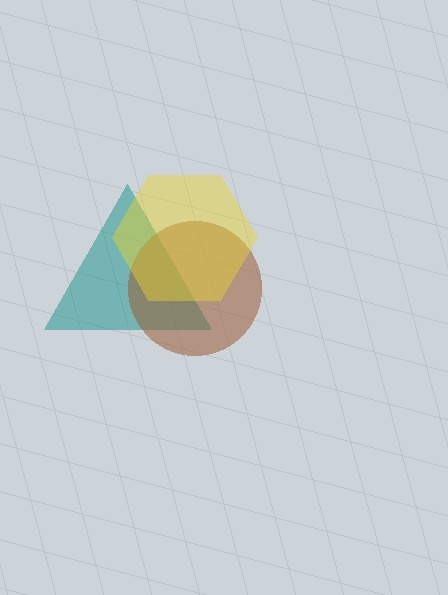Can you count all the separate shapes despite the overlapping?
Yes, there are 3 separate shapes.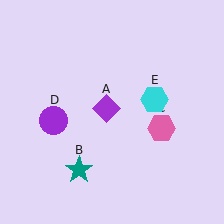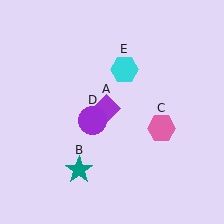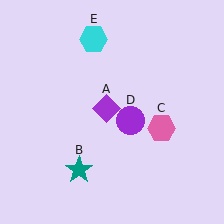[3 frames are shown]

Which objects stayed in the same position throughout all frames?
Purple diamond (object A) and teal star (object B) and pink hexagon (object C) remained stationary.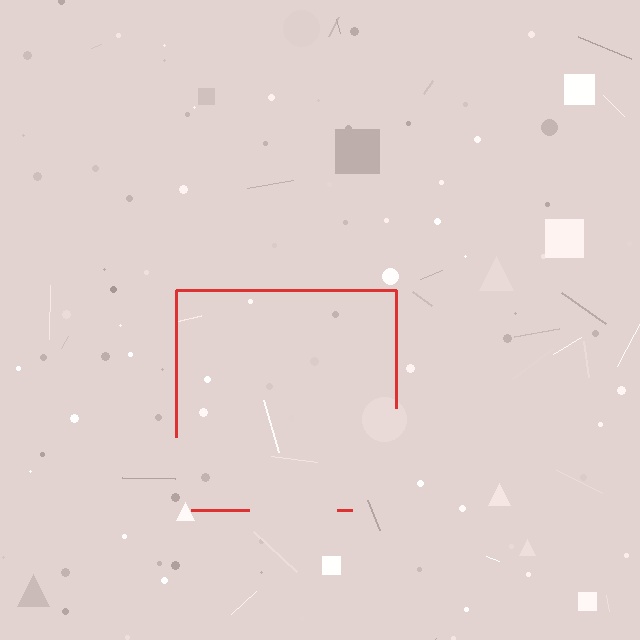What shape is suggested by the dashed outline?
The dashed outline suggests a square.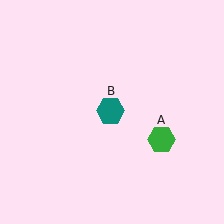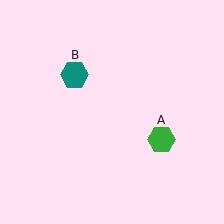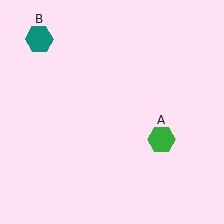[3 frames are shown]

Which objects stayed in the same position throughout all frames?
Green hexagon (object A) remained stationary.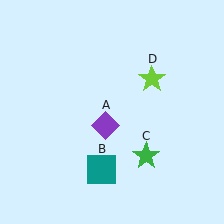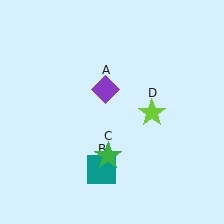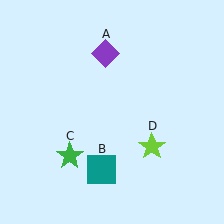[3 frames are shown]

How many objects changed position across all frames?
3 objects changed position: purple diamond (object A), green star (object C), lime star (object D).